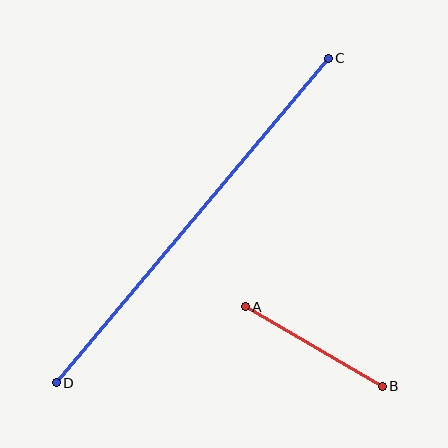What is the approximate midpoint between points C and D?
The midpoint is at approximately (192, 221) pixels.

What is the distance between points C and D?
The distance is approximately 423 pixels.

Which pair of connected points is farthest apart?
Points C and D are farthest apart.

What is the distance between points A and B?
The distance is approximately 158 pixels.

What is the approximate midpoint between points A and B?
The midpoint is at approximately (314, 346) pixels.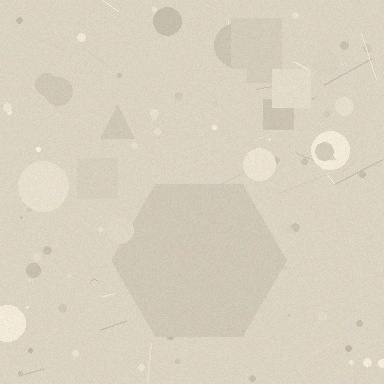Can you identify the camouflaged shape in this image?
The camouflaged shape is a hexagon.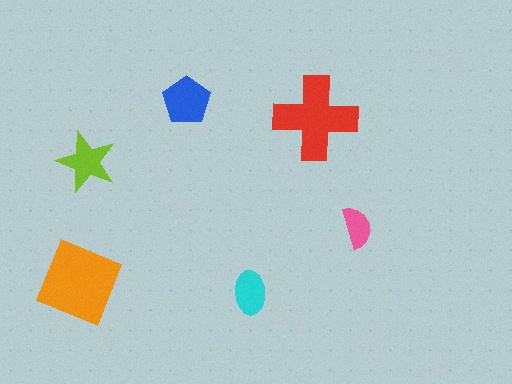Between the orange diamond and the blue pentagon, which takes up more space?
The orange diamond.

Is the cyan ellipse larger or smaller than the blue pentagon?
Smaller.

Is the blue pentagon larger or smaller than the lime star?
Larger.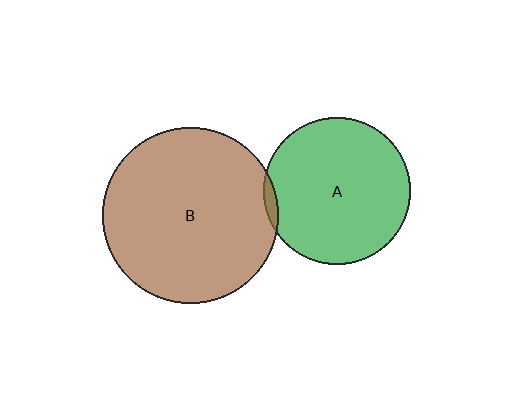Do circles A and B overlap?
Yes.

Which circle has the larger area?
Circle B (brown).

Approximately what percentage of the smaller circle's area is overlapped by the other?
Approximately 5%.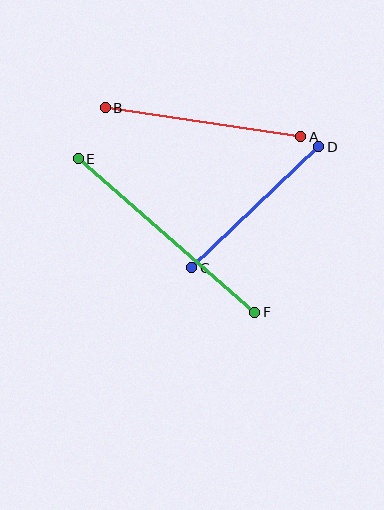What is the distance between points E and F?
The distance is approximately 234 pixels.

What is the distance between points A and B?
The distance is approximately 197 pixels.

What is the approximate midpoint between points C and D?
The midpoint is at approximately (255, 207) pixels.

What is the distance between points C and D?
The distance is approximately 175 pixels.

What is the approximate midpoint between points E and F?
The midpoint is at approximately (167, 236) pixels.